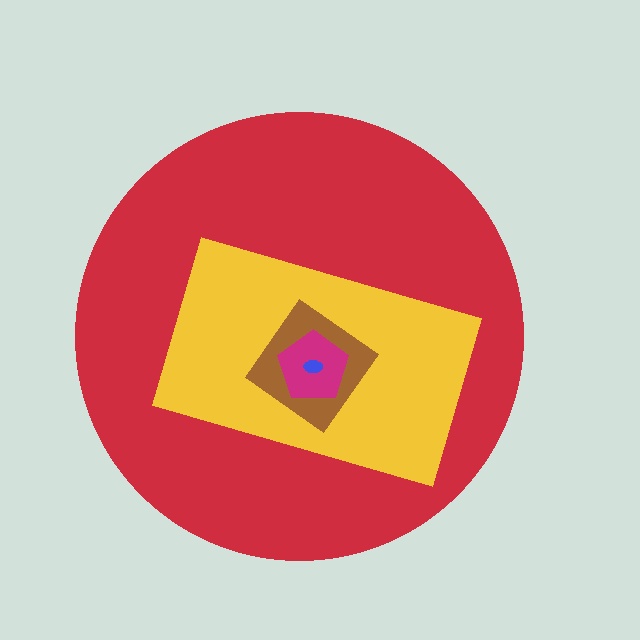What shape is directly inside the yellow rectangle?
The brown diamond.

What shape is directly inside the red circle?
The yellow rectangle.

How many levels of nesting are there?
5.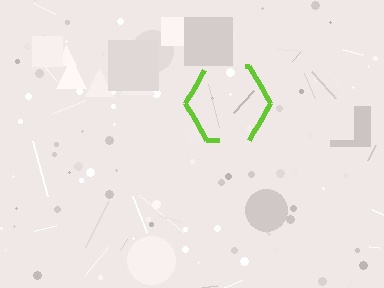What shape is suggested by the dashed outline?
The dashed outline suggests a hexagon.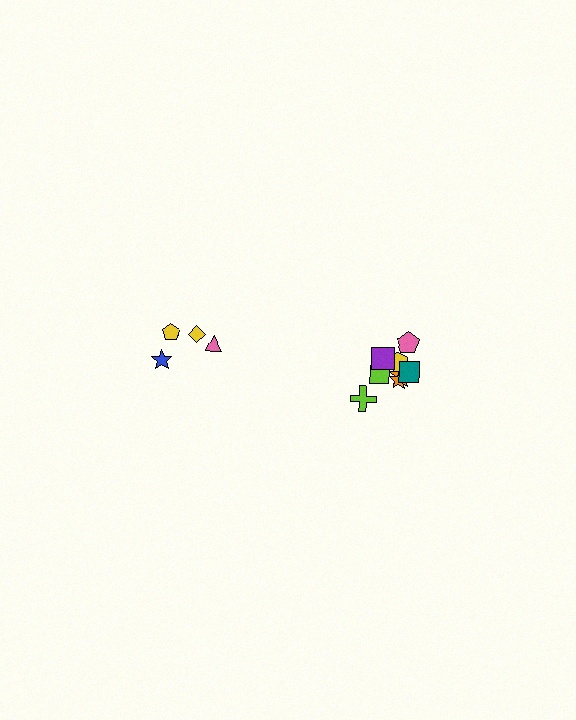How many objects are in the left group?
There are 4 objects.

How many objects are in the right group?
There are 8 objects.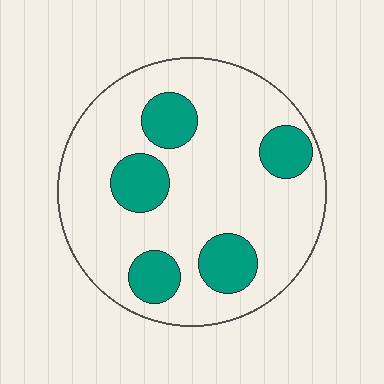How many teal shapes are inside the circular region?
5.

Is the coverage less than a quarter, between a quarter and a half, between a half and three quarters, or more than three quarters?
Less than a quarter.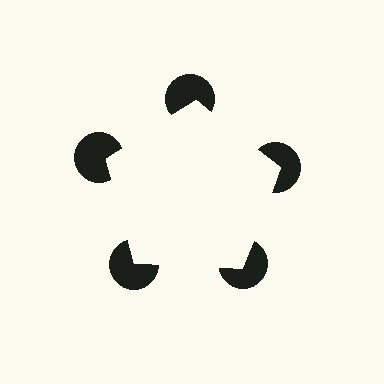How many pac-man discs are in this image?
There are 5 — one at each vertex of the illusory pentagon.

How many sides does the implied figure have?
5 sides.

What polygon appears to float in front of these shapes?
An illusory pentagon — its edges are inferred from the aligned wedge cuts in the pac-man discs, not physically drawn.